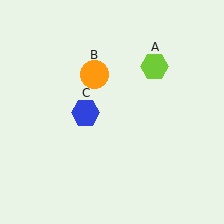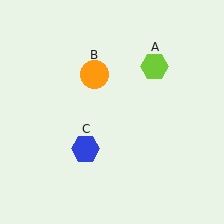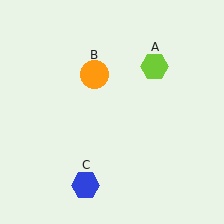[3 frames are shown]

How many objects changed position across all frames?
1 object changed position: blue hexagon (object C).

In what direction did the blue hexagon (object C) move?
The blue hexagon (object C) moved down.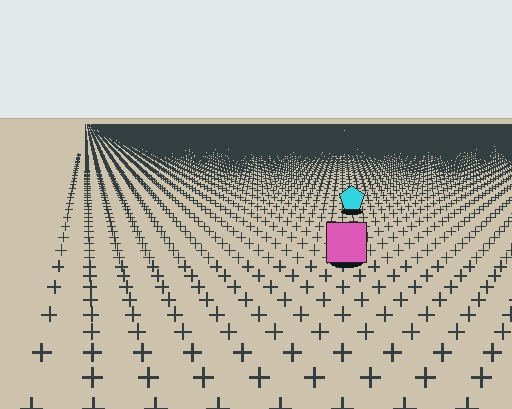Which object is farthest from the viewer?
The cyan pentagon is farthest from the viewer. It appears smaller and the ground texture around it is denser.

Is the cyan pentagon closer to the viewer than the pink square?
No. The pink square is closer — you can tell from the texture gradient: the ground texture is coarser near it.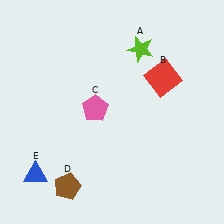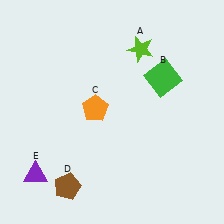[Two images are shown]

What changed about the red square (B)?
In Image 1, B is red. In Image 2, it changed to green.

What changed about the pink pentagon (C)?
In Image 1, C is pink. In Image 2, it changed to orange.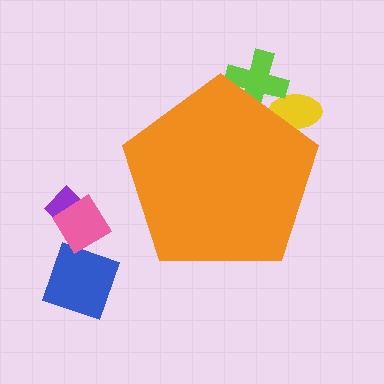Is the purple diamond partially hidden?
No, the purple diamond is fully visible.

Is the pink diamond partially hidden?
No, the pink diamond is fully visible.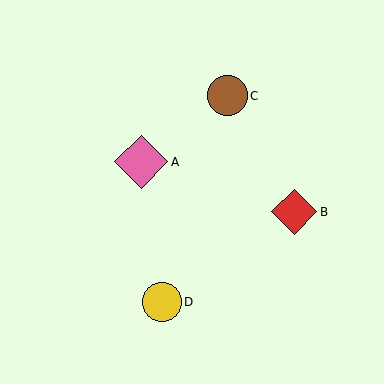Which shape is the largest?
The pink diamond (labeled A) is the largest.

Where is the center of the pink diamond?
The center of the pink diamond is at (141, 162).